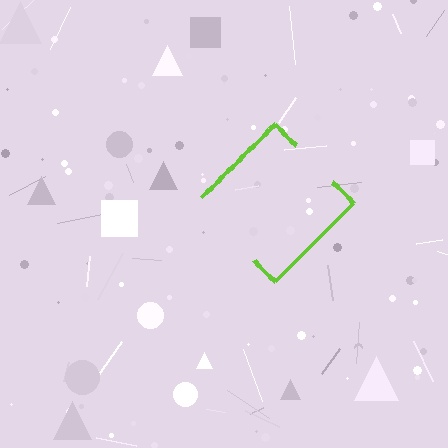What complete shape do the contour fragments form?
The contour fragments form a diamond.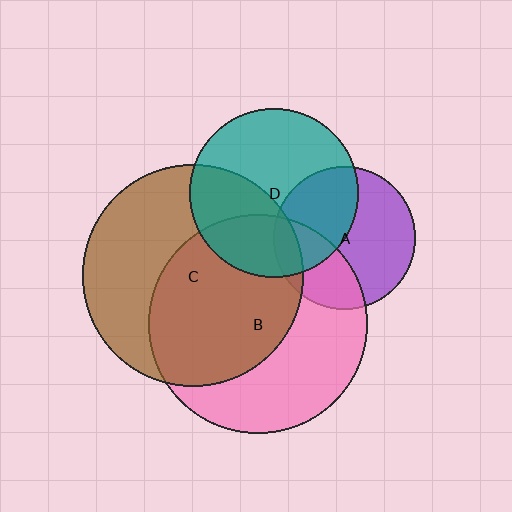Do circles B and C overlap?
Yes.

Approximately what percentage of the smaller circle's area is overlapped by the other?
Approximately 55%.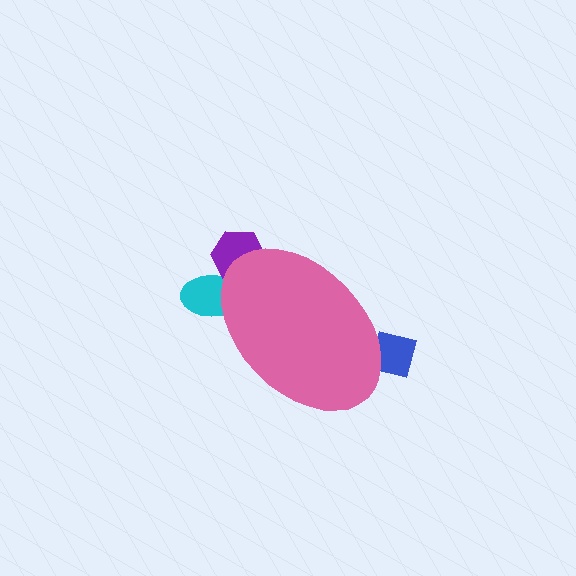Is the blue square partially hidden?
Yes, the blue square is partially hidden behind the pink ellipse.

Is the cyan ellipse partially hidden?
Yes, the cyan ellipse is partially hidden behind the pink ellipse.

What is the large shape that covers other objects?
A pink ellipse.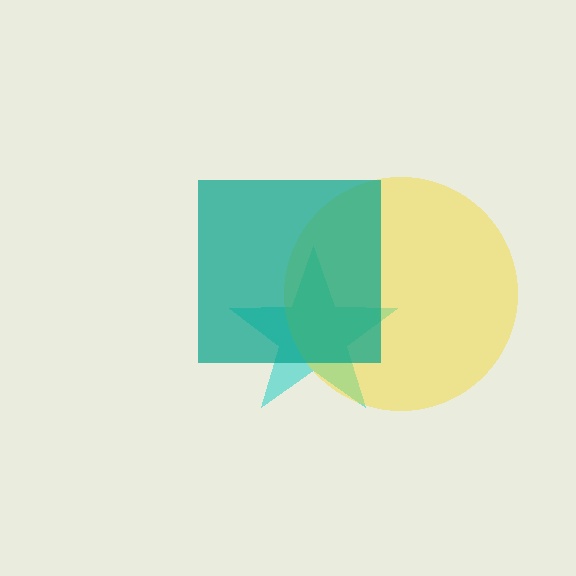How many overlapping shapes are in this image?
There are 3 overlapping shapes in the image.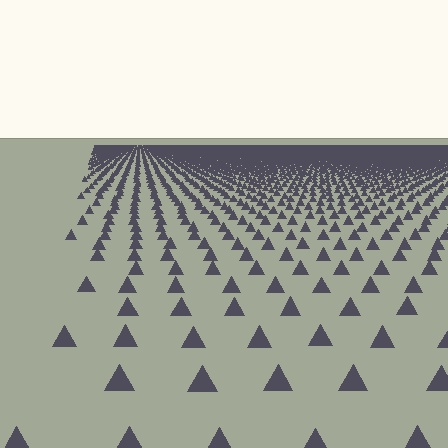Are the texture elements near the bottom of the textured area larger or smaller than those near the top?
Larger. Near the bottom, elements are closer to the viewer and appear at a bigger on-screen size.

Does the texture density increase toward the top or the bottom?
Density increases toward the top.